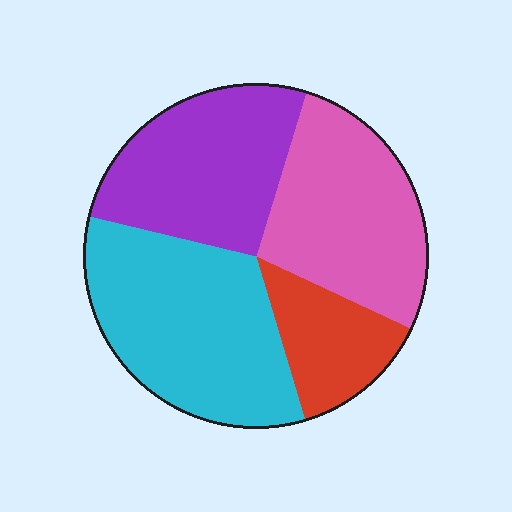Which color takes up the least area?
Red, at roughly 15%.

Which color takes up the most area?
Cyan, at roughly 35%.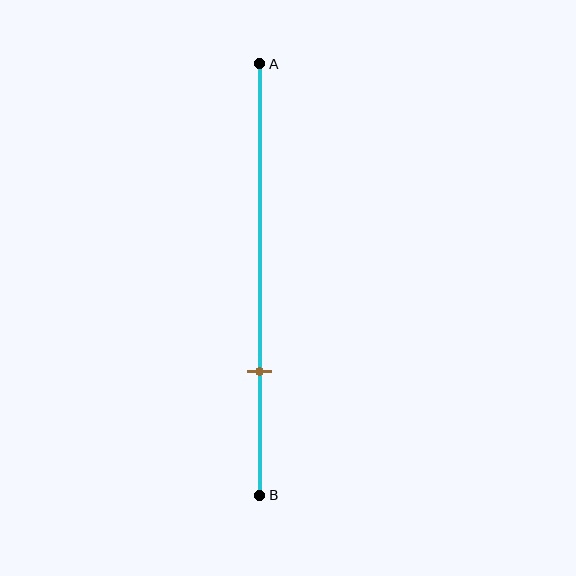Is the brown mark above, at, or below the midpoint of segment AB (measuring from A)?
The brown mark is below the midpoint of segment AB.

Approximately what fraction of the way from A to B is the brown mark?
The brown mark is approximately 70% of the way from A to B.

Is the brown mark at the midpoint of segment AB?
No, the mark is at about 70% from A, not at the 50% midpoint.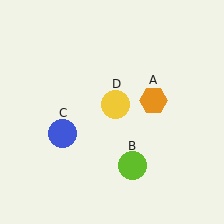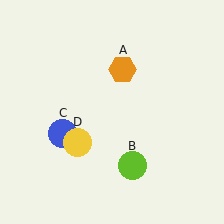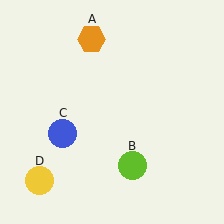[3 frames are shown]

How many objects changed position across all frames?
2 objects changed position: orange hexagon (object A), yellow circle (object D).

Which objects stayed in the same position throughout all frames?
Lime circle (object B) and blue circle (object C) remained stationary.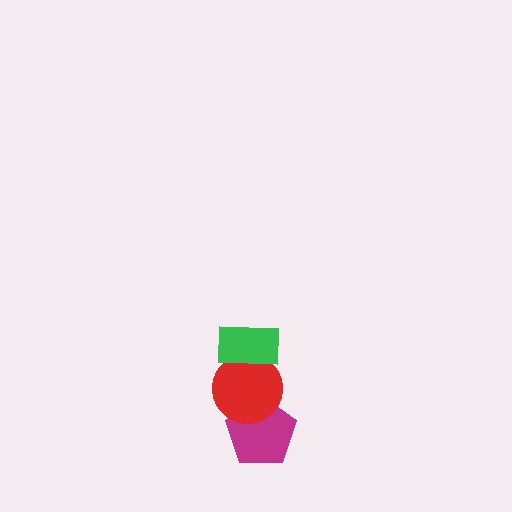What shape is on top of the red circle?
The green rectangle is on top of the red circle.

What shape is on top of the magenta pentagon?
The red circle is on top of the magenta pentagon.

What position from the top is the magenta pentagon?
The magenta pentagon is 3rd from the top.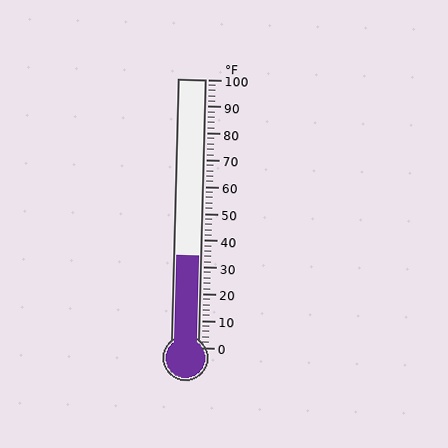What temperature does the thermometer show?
The thermometer shows approximately 34°F.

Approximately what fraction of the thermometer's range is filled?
The thermometer is filled to approximately 35% of its range.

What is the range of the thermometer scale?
The thermometer scale ranges from 0°F to 100°F.